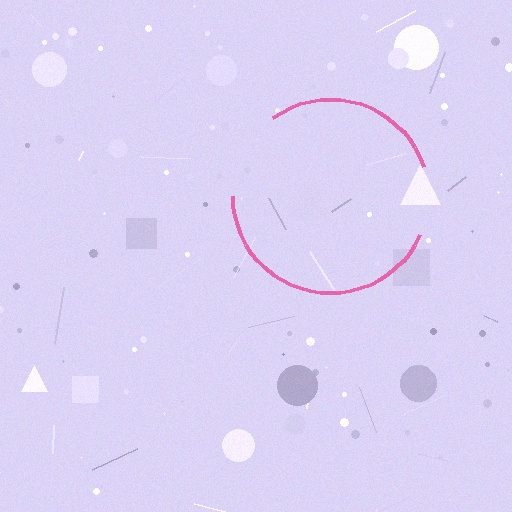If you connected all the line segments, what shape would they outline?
They would outline a circle.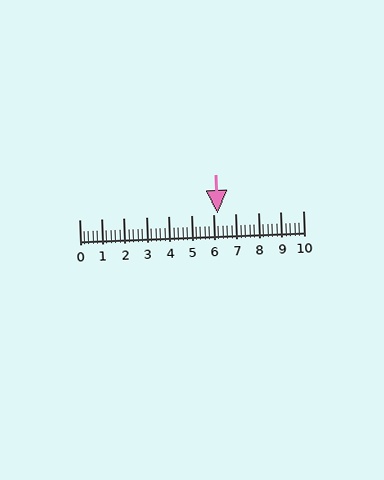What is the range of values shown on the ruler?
The ruler shows values from 0 to 10.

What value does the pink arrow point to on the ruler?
The pink arrow points to approximately 6.2.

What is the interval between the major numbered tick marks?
The major tick marks are spaced 1 units apart.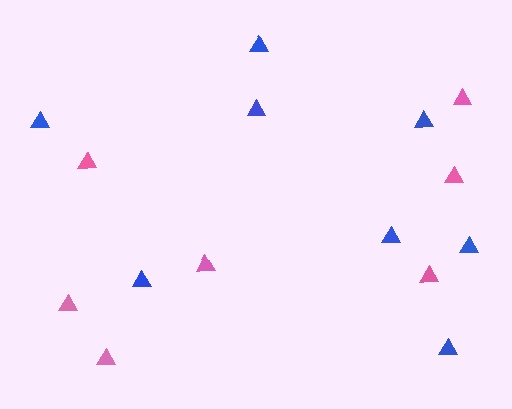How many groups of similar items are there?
There are 2 groups: one group of blue triangles (8) and one group of pink triangles (7).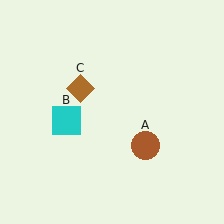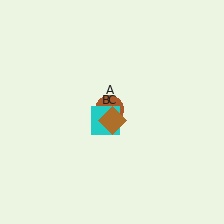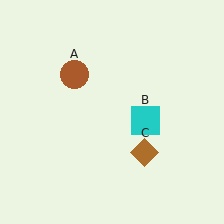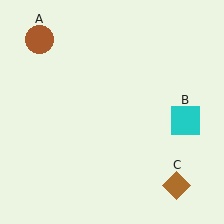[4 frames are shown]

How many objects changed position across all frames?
3 objects changed position: brown circle (object A), cyan square (object B), brown diamond (object C).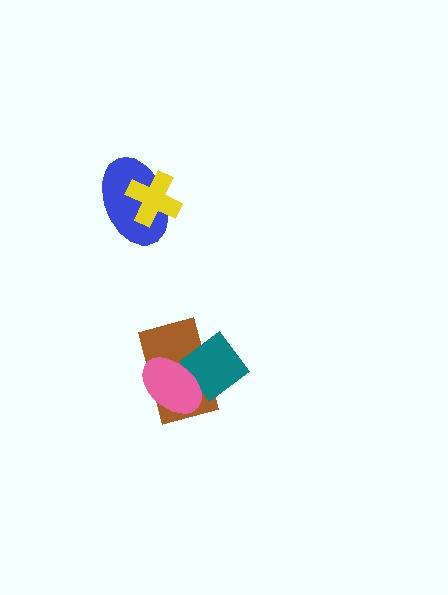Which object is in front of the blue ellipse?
The yellow cross is in front of the blue ellipse.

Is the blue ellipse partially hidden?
Yes, it is partially covered by another shape.